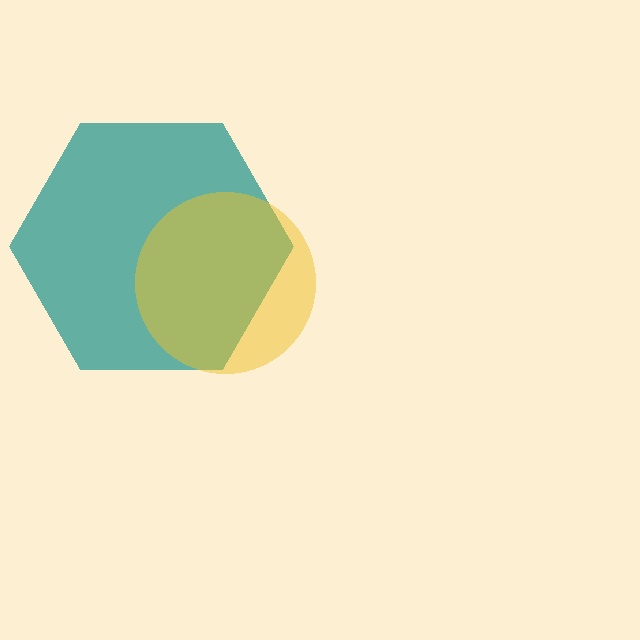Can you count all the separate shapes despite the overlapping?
Yes, there are 2 separate shapes.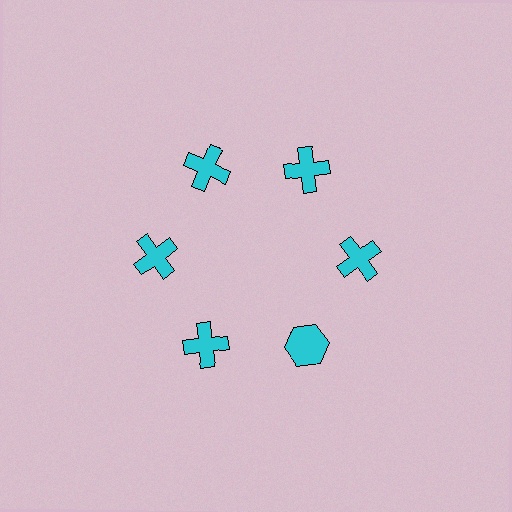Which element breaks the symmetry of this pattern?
The cyan hexagon at roughly the 5 o'clock position breaks the symmetry. All other shapes are cyan crosses.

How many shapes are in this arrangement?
There are 6 shapes arranged in a ring pattern.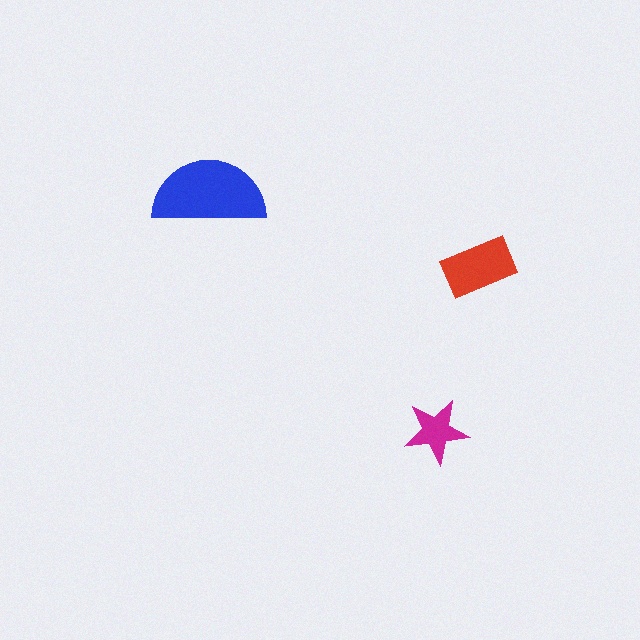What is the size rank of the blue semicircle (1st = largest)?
1st.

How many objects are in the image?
There are 3 objects in the image.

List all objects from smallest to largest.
The magenta star, the red rectangle, the blue semicircle.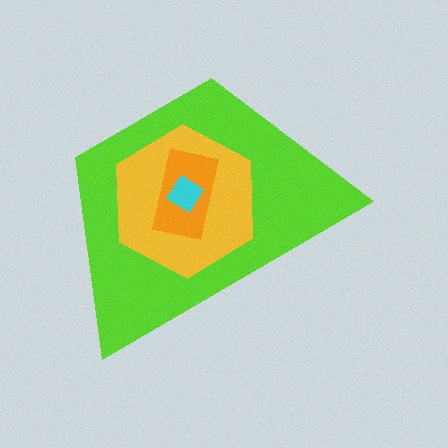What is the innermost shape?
The cyan diamond.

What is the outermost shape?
The lime trapezoid.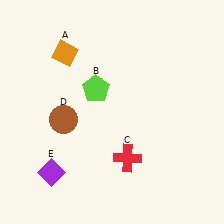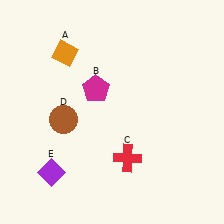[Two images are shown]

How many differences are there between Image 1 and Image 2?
There is 1 difference between the two images.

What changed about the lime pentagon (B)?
In Image 1, B is lime. In Image 2, it changed to magenta.